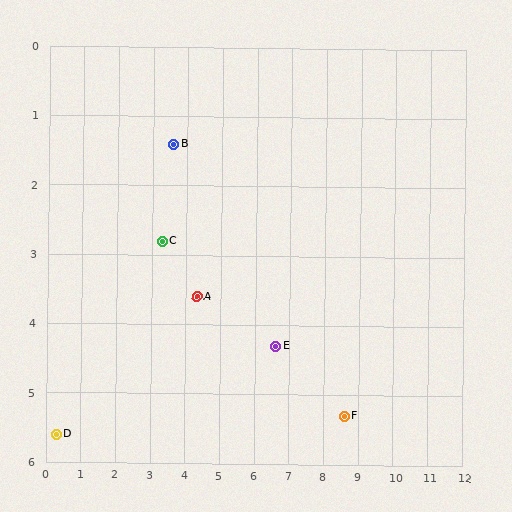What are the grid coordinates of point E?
Point E is at approximately (6.6, 4.3).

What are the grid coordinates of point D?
Point D is at approximately (0.3, 5.6).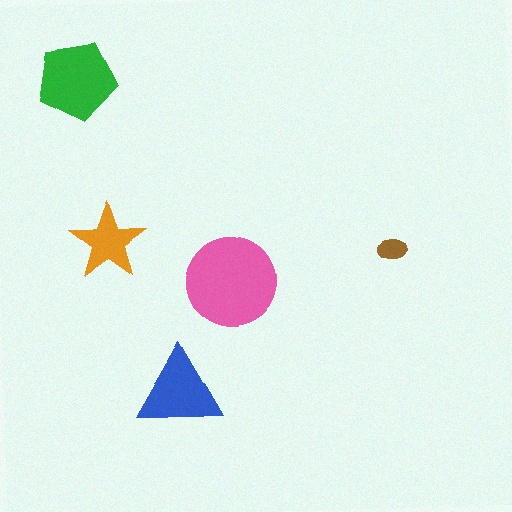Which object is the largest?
The pink circle.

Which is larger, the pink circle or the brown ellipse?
The pink circle.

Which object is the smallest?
The brown ellipse.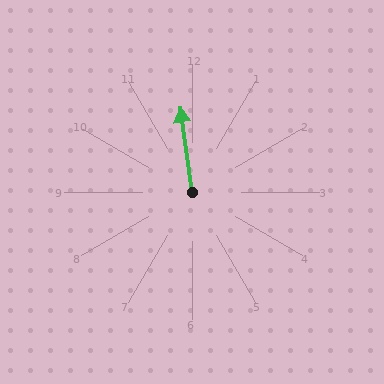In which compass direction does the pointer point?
North.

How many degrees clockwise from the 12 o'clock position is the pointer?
Approximately 352 degrees.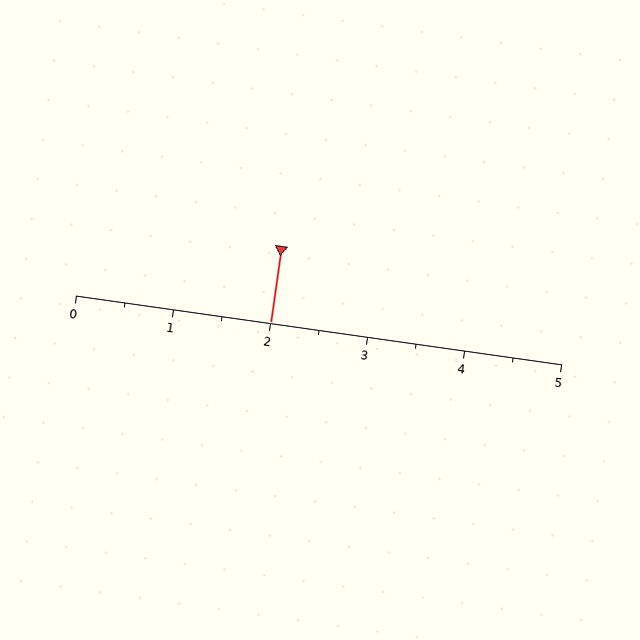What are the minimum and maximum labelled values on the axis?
The axis runs from 0 to 5.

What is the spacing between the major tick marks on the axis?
The major ticks are spaced 1 apart.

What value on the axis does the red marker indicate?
The marker indicates approximately 2.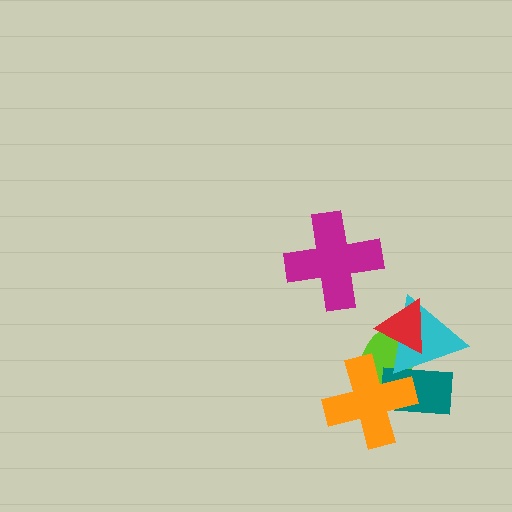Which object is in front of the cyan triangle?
The red triangle is in front of the cyan triangle.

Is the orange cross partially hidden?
Yes, it is partially covered by another shape.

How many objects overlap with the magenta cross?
0 objects overlap with the magenta cross.